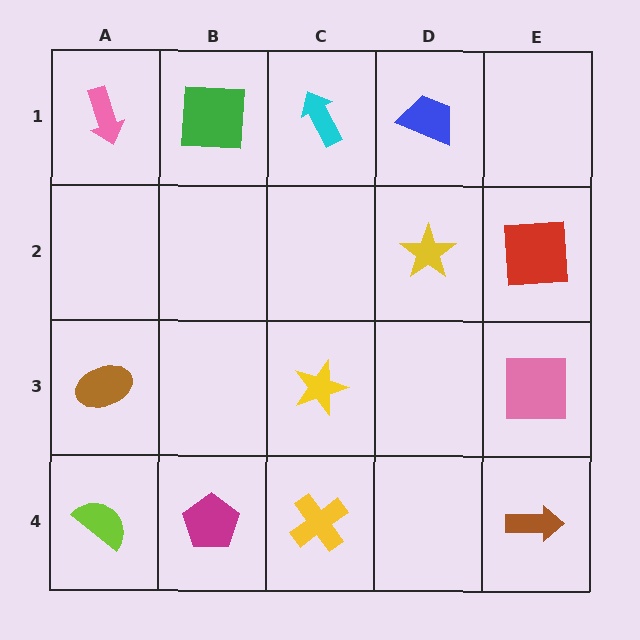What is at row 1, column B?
A green square.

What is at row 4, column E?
A brown arrow.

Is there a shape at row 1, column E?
No, that cell is empty.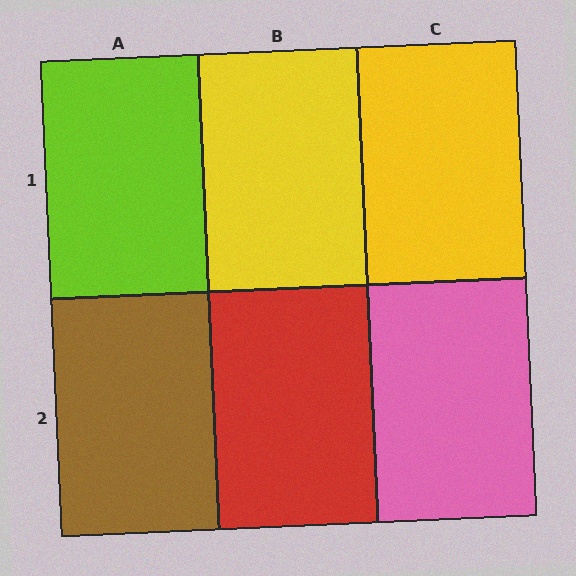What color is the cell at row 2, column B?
Red.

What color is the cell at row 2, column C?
Pink.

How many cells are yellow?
2 cells are yellow.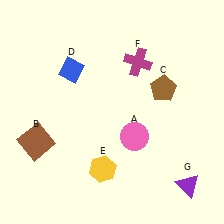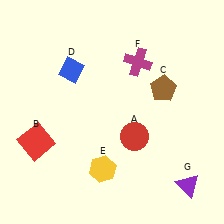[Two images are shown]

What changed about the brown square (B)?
In Image 1, B is brown. In Image 2, it changed to red.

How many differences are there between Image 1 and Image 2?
There are 2 differences between the two images.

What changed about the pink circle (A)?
In Image 1, A is pink. In Image 2, it changed to red.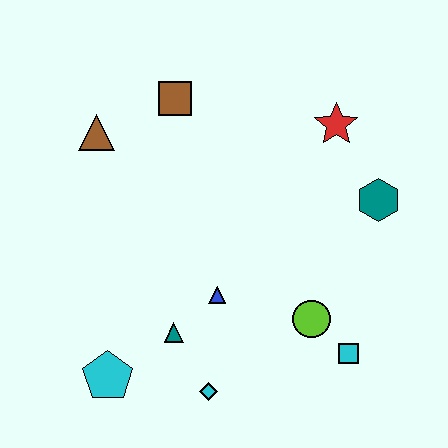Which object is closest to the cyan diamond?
The teal triangle is closest to the cyan diamond.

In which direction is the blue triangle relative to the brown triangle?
The blue triangle is below the brown triangle.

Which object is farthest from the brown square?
The cyan square is farthest from the brown square.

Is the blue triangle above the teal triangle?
Yes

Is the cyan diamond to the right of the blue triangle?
No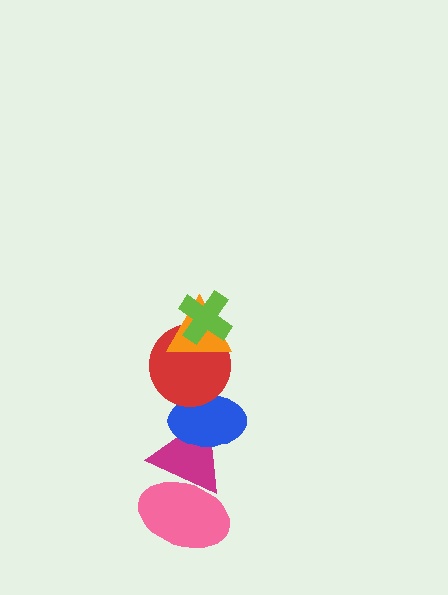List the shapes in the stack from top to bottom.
From top to bottom: the lime cross, the orange triangle, the red circle, the blue ellipse, the magenta triangle, the pink ellipse.